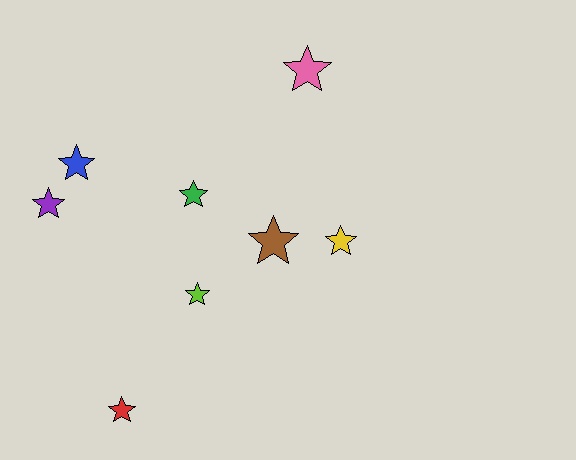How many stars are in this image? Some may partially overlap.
There are 8 stars.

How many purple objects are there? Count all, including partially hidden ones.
There is 1 purple object.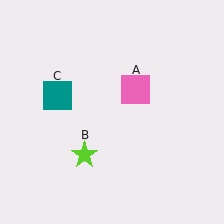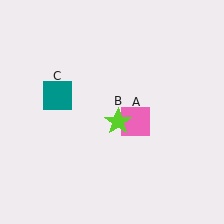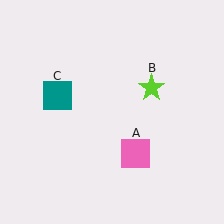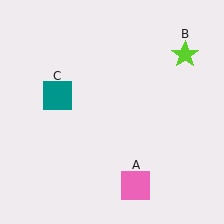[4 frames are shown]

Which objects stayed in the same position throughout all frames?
Teal square (object C) remained stationary.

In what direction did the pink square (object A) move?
The pink square (object A) moved down.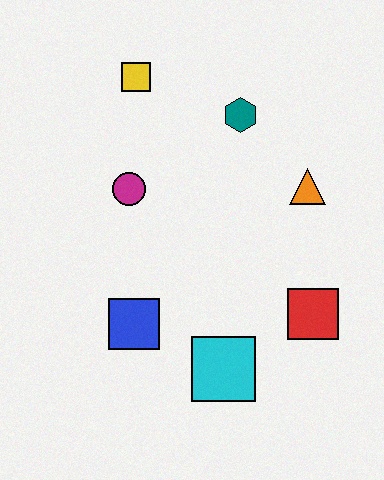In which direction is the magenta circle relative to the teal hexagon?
The magenta circle is to the left of the teal hexagon.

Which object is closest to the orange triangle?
The teal hexagon is closest to the orange triangle.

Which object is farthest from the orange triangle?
The blue square is farthest from the orange triangle.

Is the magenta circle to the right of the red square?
No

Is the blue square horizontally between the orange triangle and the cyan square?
No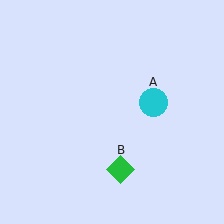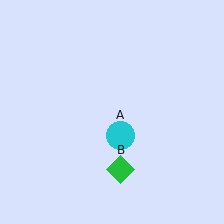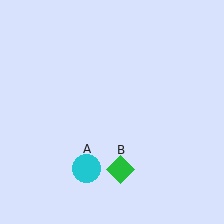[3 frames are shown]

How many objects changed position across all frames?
1 object changed position: cyan circle (object A).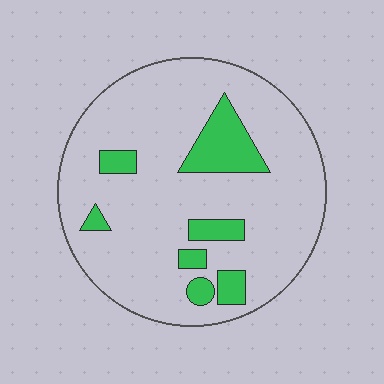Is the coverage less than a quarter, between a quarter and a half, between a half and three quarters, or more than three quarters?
Less than a quarter.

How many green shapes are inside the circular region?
7.